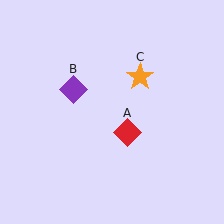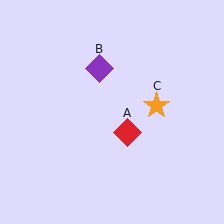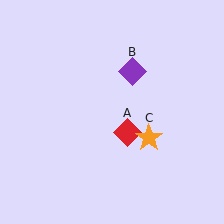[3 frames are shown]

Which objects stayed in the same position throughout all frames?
Red diamond (object A) remained stationary.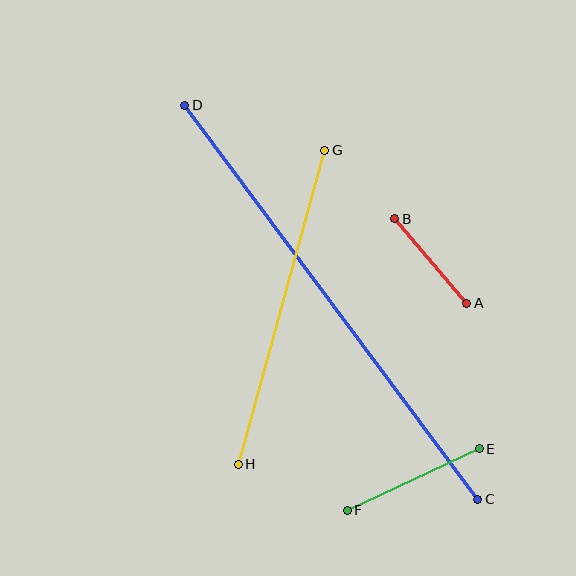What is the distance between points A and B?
The distance is approximately 111 pixels.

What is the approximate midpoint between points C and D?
The midpoint is at approximately (331, 302) pixels.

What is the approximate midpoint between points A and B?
The midpoint is at approximately (431, 261) pixels.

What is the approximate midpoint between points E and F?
The midpoint is at approximately (413, 480) pixels.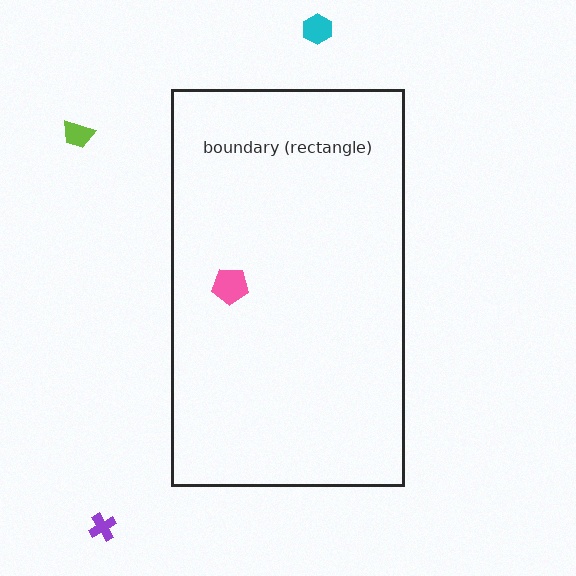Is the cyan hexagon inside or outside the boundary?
Outside.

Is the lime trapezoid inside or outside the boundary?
Outside.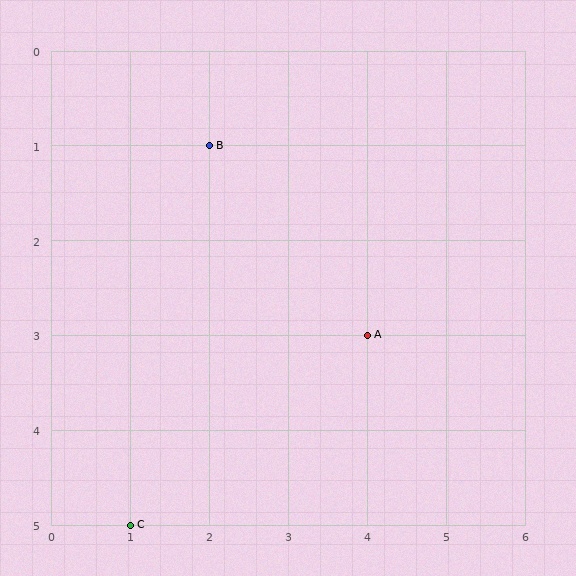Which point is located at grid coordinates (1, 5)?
Point C is at (1, 5).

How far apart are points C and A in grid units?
Points C and A are 3 columns and 2 rows apart (about 3.6 grid units diagonally).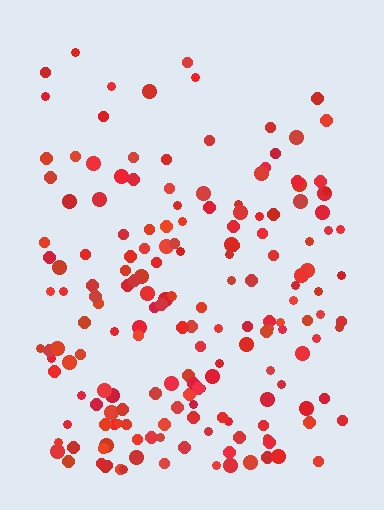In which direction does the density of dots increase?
From top to bottom, with the bottom side densest.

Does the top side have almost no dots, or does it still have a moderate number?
Still a moderate number, just noticeably fewer than the bottom.